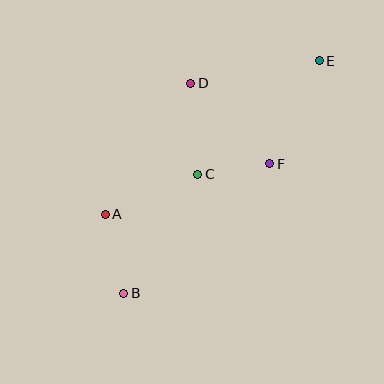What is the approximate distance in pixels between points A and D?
The distance between A and D is approximately 156 pixels.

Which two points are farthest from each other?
Points B and E are farthest from each other.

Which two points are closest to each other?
Points C and F are closest to each other.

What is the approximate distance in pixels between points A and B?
The distance between A and B is approximately 81 pixels.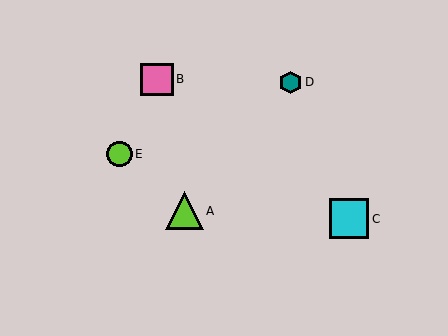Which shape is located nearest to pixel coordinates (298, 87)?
The teal hexagon (labeled D) at (290, 82) is nearest to that location.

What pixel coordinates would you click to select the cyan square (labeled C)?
Click at (349, 219) to select the cyan square C.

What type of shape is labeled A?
Shape A is a lime triangle.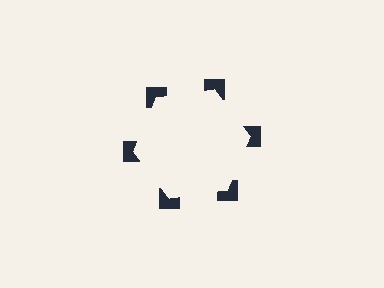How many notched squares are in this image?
There are 6 — one at each vertex of the illusory hexagon.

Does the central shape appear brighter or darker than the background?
It typically appears slightly brighter than the background, even though no actual brightness change is drawn.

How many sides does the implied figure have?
6 sides.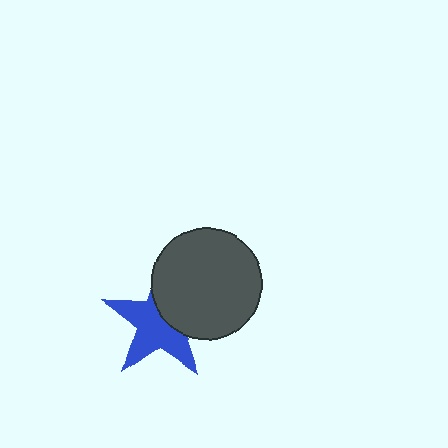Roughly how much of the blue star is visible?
About half of it is visible (roughly 60%).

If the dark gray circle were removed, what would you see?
You would see the complete blue star.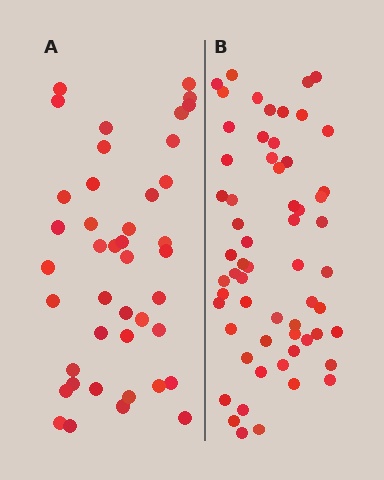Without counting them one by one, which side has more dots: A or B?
Region B (the right region) has more dots.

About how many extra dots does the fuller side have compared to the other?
Region B has approximately 20 more dots than region A.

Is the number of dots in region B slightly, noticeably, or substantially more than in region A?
Region B has noticeably more, but not dramatically so. The ratio is roughly 1.4 to 1.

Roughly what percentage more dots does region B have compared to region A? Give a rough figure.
About 45% more.